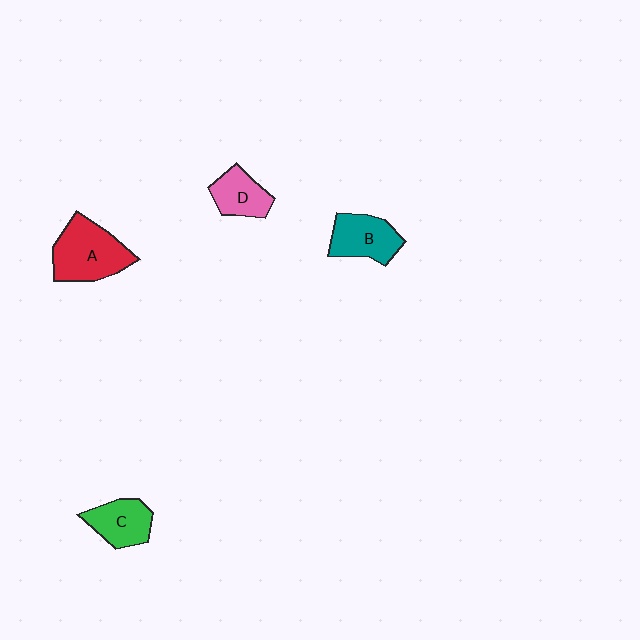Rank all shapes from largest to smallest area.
From largest to smallest: A (red), B (teal), C (green), D (pink).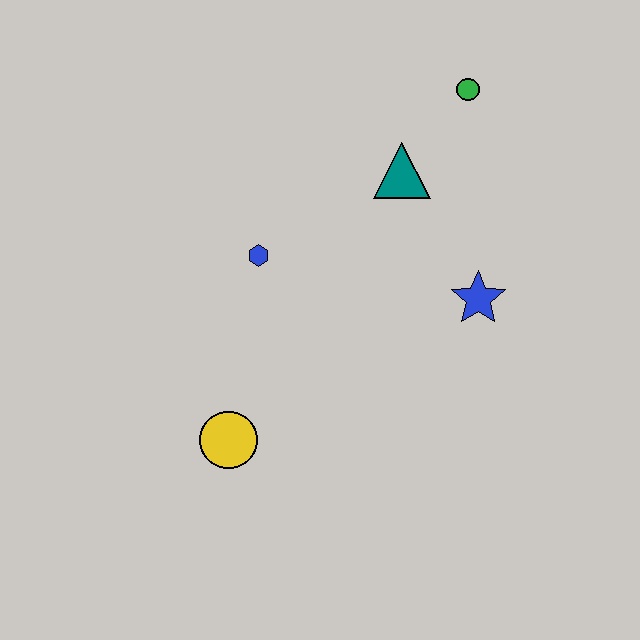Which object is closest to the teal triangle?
The green circle is closest to the teal triangle.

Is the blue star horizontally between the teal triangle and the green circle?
No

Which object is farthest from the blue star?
The yellow circle is farthest from the blue star.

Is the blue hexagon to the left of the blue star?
Yes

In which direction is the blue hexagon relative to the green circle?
The blue hexagon is to the left of the green circle.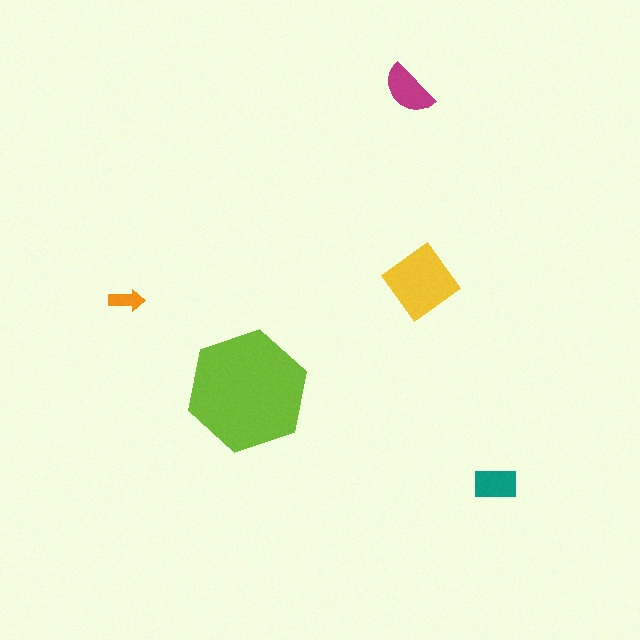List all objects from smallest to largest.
The orange arrow, the teal rectangle, the magenta semicircle, the yellow diamond, the lime hexagon.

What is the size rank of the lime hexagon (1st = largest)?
1st.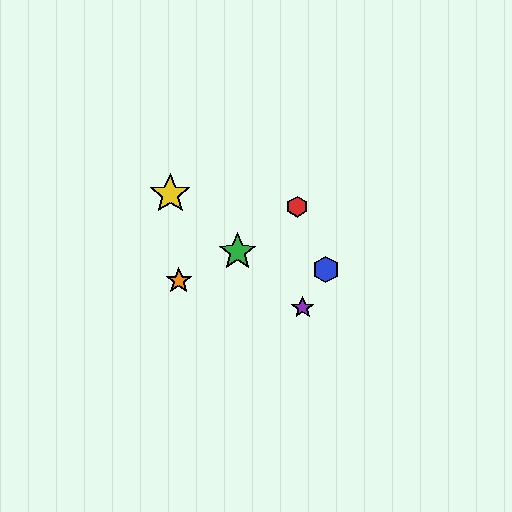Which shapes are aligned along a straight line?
The green star, the yellow star, the purple star are aligned along a straight line.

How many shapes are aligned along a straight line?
3 shapes (the green star, the yellow star, the purple star) are aligned along a straight line.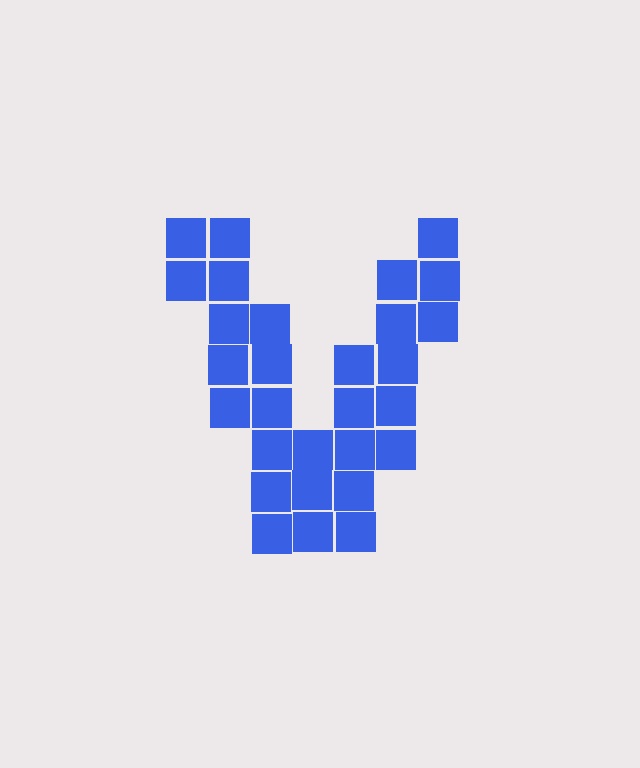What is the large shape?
The large shape is the letter V.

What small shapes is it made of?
It is made of small squares.